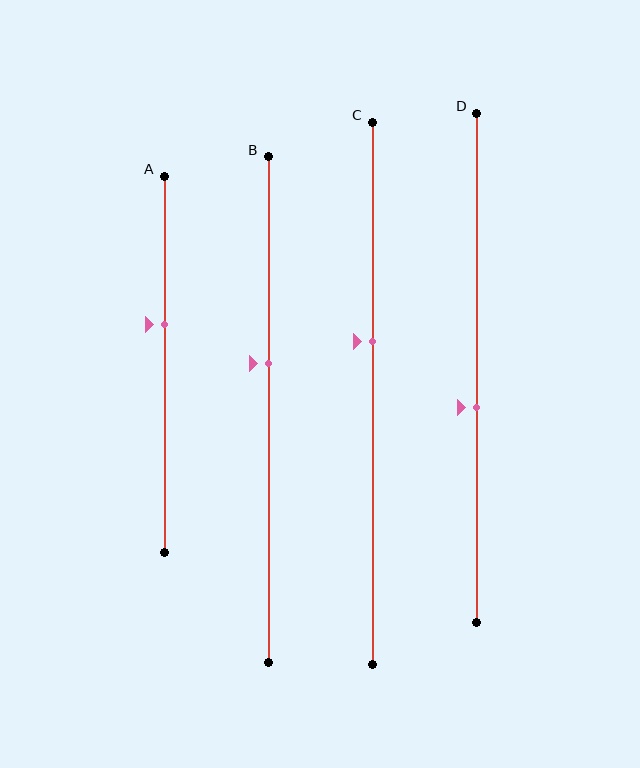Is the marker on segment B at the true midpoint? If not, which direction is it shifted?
No, the marker on segment B is shifted upward by about 9% of the segment length.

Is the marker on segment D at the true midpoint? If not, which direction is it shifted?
No, the marker on segment D is shifted downward by about 8% of the segment length.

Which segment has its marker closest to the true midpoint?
Segment D has its marker closest to the true midpoint.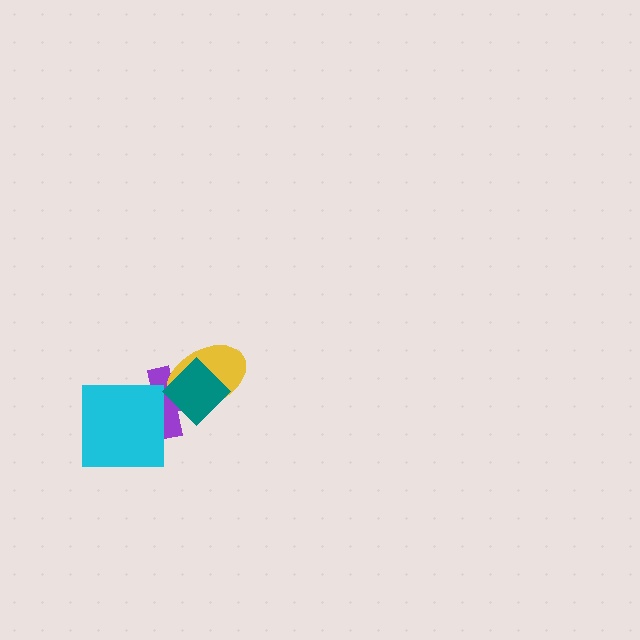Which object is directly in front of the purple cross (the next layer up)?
The cyan square is directly in front of the purple cross.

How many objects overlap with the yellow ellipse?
2 objects overlap with the yellow ellipse.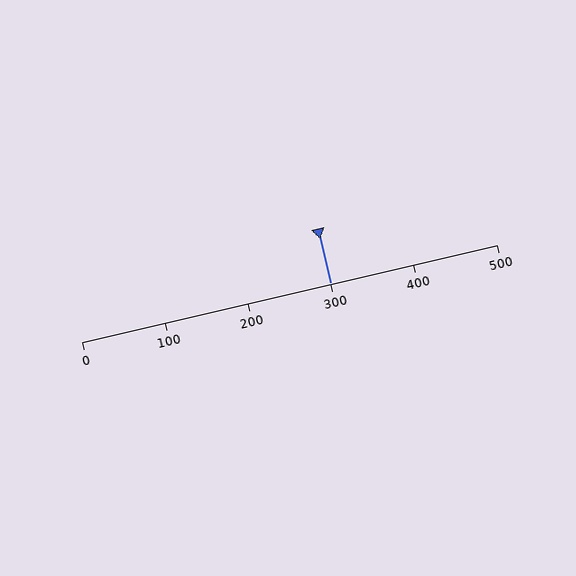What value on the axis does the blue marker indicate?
The marker indicates approximately 300.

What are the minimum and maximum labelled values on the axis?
The axis runs from 0 to 500.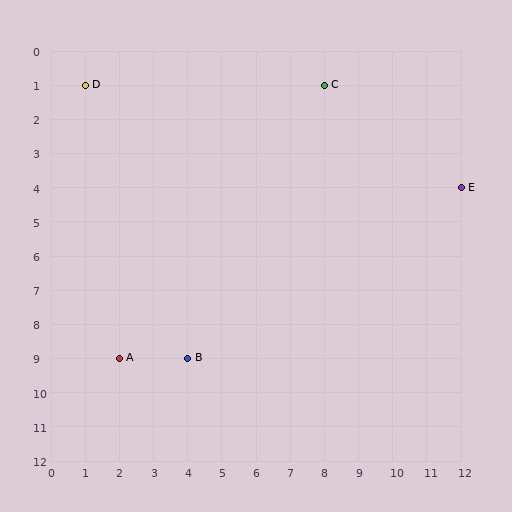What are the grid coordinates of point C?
Point C is at grid coordinates (8, 1).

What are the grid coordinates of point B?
Point B is at grid coordinates (4, 9).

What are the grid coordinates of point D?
Point D is at grid coordinates (1, 1).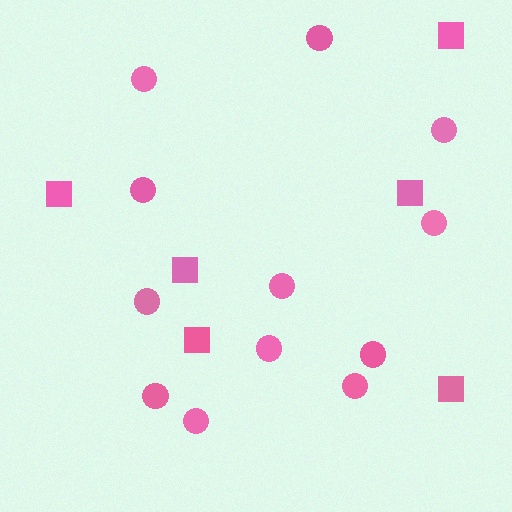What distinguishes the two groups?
There are 2 groups: one group of circles (12) and one group of squares (6).